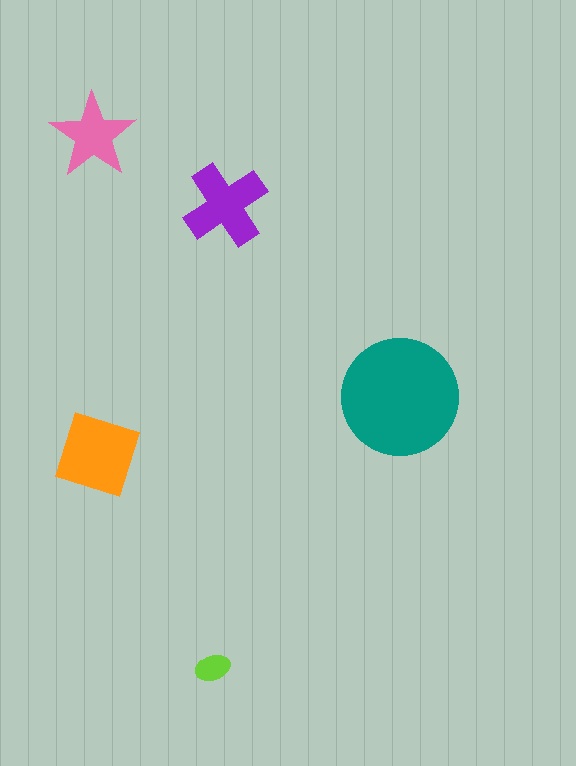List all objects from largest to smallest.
The teal circle, the orange diamond, the purple cross, the pink star, the lime ellipse.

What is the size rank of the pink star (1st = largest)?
4th.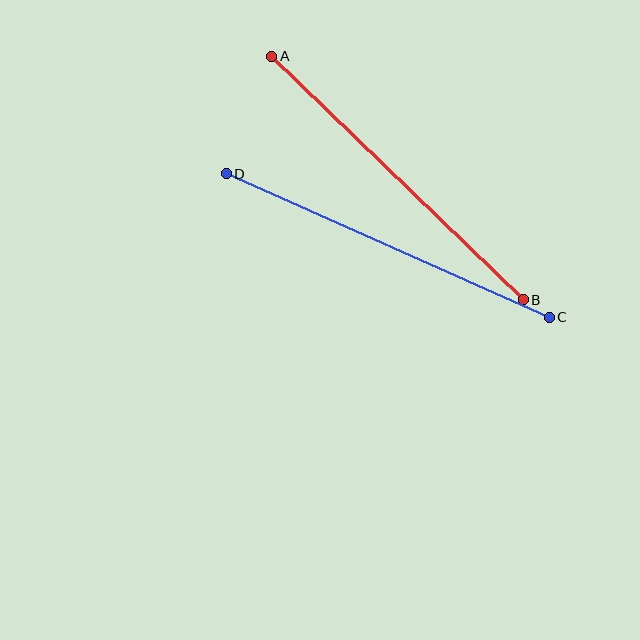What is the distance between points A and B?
The distance is approximately 350 pixels.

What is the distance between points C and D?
The distance is approximately 353 pixels.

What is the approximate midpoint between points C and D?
The midpoint is at approximately (388, 245) pixels.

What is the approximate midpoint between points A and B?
The midpoint is at approximately (398, 178) pixels.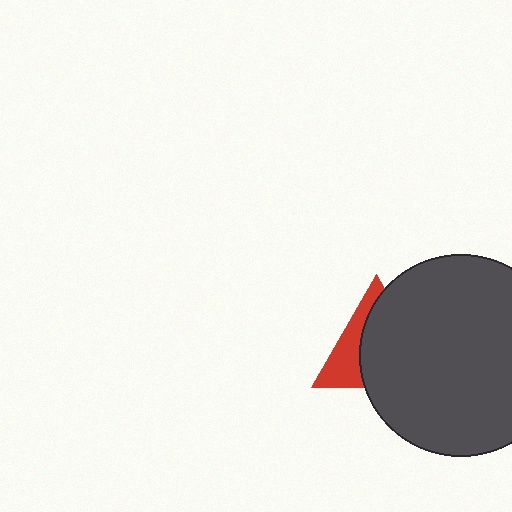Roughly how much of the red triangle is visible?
A small part of it is visible (roughly 36%).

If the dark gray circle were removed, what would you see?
You would see the complete red triangle.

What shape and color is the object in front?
The object in front is a dark gray circle.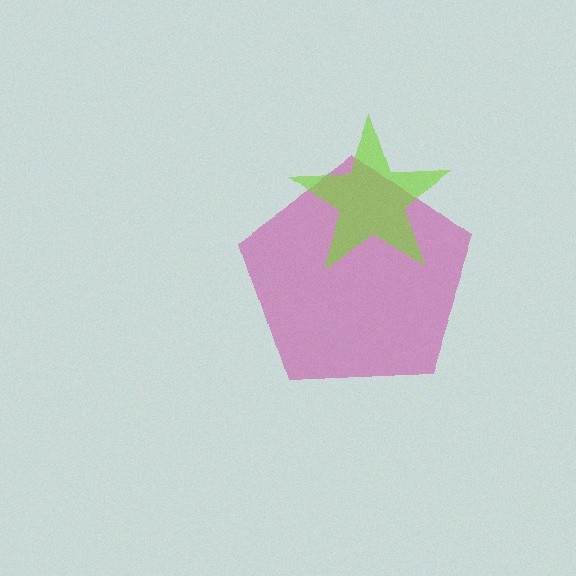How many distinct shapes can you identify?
There are 2 distinct shapes: a magenta pentagon, a lime star.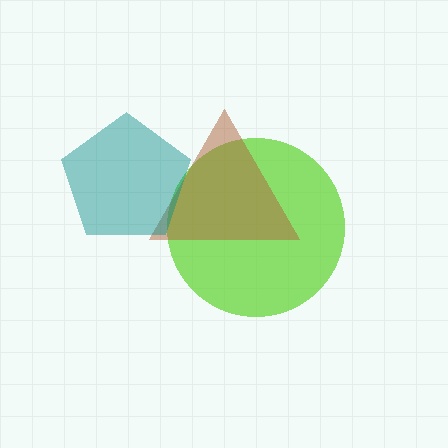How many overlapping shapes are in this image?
There are 3 overlapping shapes in the image.